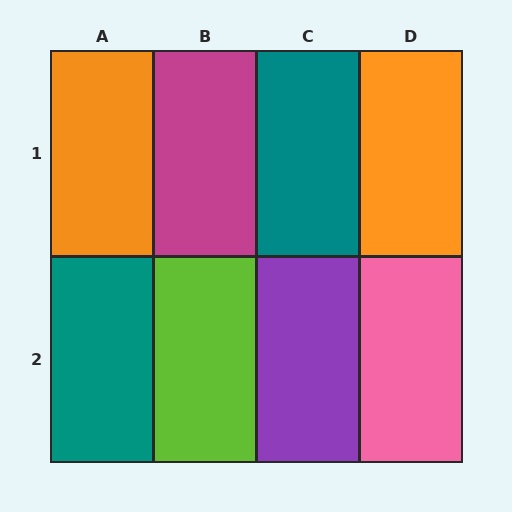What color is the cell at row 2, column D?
Pink.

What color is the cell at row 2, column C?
Purple.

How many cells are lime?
1 cell is lime.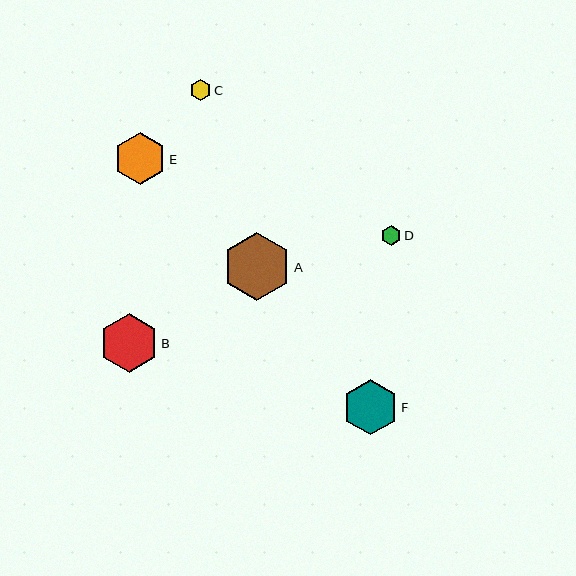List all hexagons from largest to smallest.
From largest to smallest: A, B, F, E, C, D.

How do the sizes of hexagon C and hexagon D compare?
Hexagon C and hexagon D are approximately the same size.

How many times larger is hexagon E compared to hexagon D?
Hexagon E is approximately 2.6 times the size of hexagon D.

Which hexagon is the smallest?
Hexagon D is the smallest with a size of approximately 20 pixels.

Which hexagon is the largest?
Hexagon A is the largest with a size of approximately 68 pixels.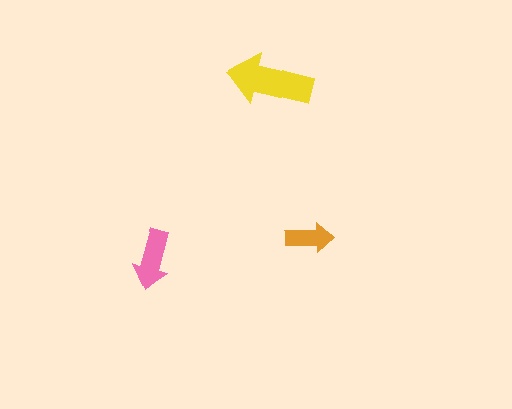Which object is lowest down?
The pink arrow is bottommost.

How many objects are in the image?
There are 3 objects in the image.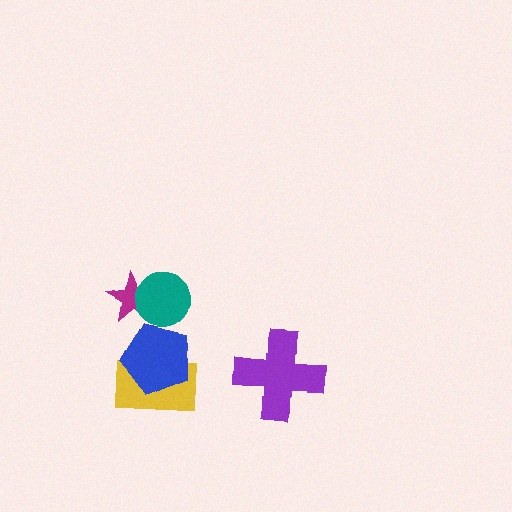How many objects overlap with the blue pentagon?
1 object overlaps with the blue pentagon.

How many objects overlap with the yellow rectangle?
1 object overlaps with the yellow rectangle.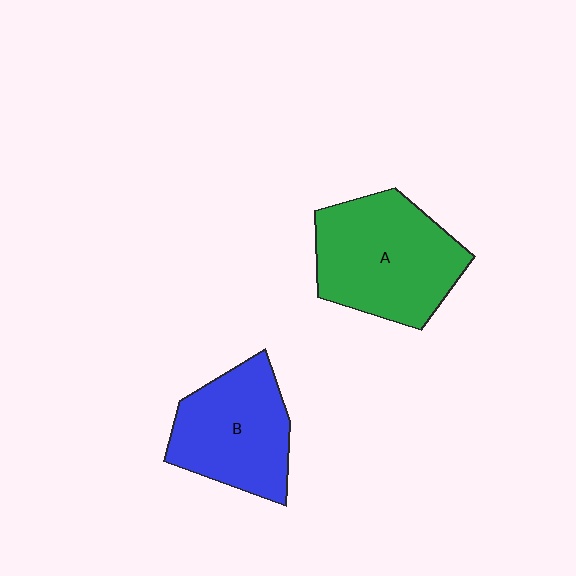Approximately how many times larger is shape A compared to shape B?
Approximately 1.2 times.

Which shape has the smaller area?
Shape B (blue).